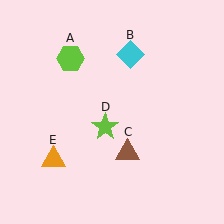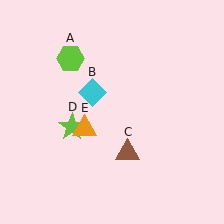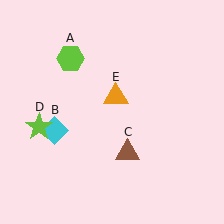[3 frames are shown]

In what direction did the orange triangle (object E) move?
The orange triangle (object E) moved up and to the right.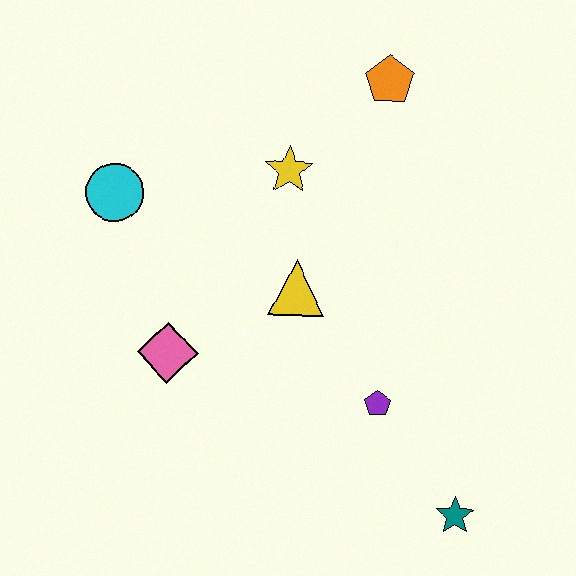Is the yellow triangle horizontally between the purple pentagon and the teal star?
No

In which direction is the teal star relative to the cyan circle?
The teal star is to the right of the cyan circle.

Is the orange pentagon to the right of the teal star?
No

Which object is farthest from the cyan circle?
The teal star is farthest from the cyan circle.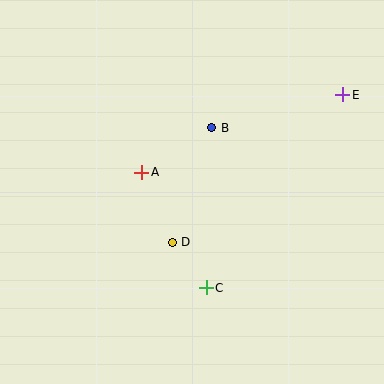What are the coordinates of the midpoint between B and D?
The midpoint between B and D is at (192, 185).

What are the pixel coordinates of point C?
Point C is at (206, 288).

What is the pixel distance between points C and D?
The distance between C and D is 57 pixels.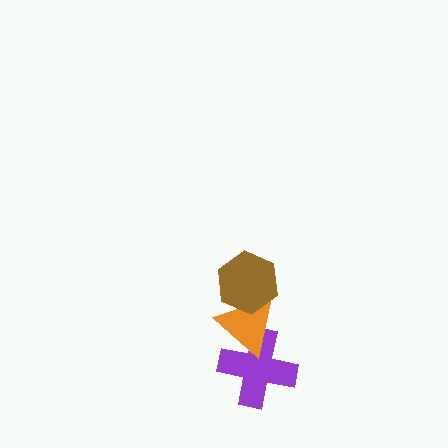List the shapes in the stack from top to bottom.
From top to bottom: the brown hexagon, the orange triangle, the purple cross.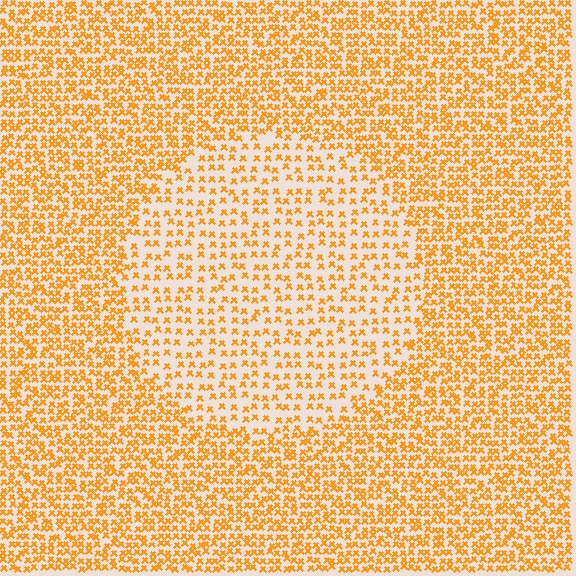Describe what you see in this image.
The image contains small orange elements arranged at two different densities. A circle-shaped region is visible where the elements are less densely packed than the surrounding area.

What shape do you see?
I see a circle.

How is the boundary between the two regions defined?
The boundary is defined by a change in element density (approximately 1.9x ratio). All elements are the same color, size, and shape.